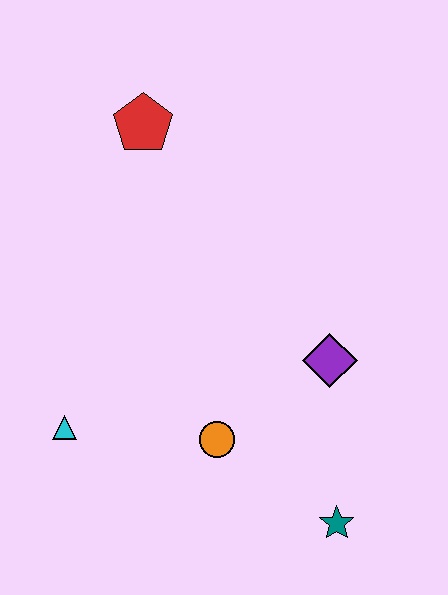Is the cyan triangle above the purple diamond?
No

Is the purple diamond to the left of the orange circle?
No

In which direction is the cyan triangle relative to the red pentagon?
The cyan triangle is below the red pentagon.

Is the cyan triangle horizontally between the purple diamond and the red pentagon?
No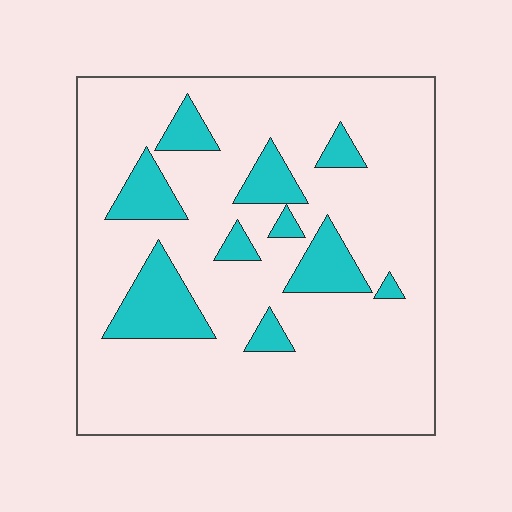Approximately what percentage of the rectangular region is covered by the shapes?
Approximately 15%.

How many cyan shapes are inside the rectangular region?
10.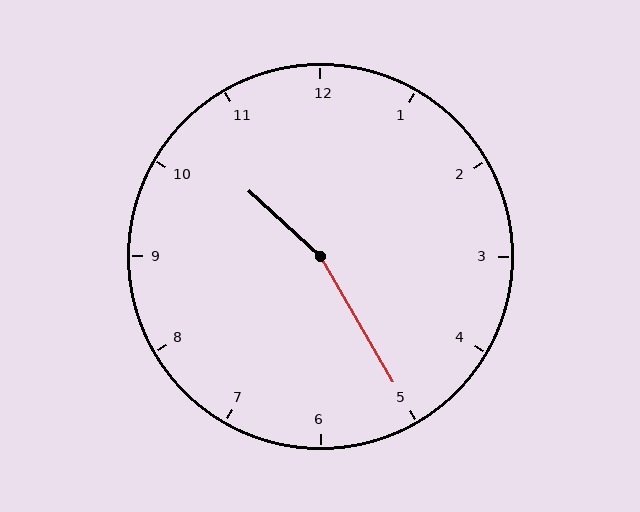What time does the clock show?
10:25.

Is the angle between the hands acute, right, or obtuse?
It is obtuse.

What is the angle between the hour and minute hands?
Approximately 162 degrees.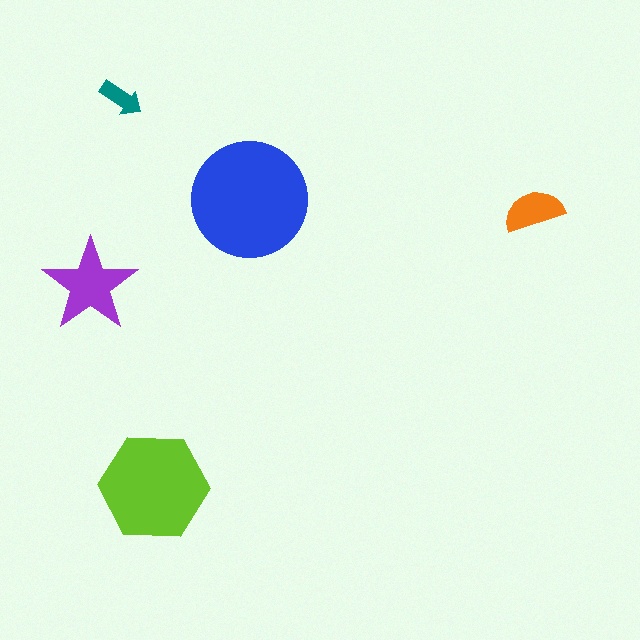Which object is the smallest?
The teal arrow.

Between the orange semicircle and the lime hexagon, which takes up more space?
The lime hexagon.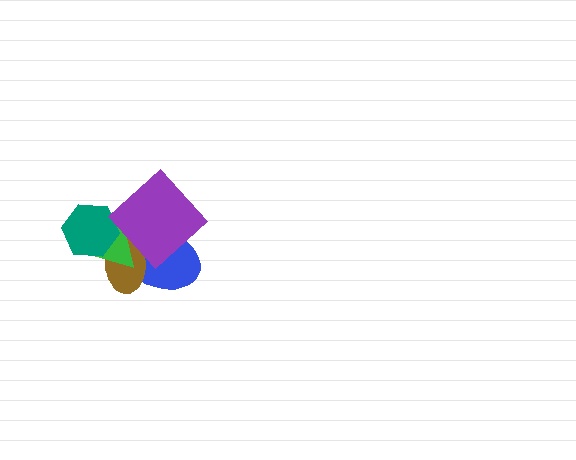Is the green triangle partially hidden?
Yes, it is partially covered by another shape.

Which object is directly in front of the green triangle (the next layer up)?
The teal hexagon is directly in front of the green triangle.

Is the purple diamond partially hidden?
No, no other shape covers it.